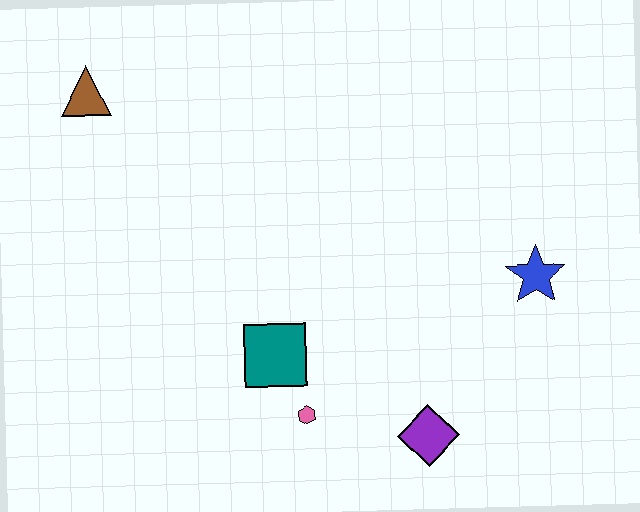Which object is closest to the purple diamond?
The pink hexagon is closest to the purple diamond.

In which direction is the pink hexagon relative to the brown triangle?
The pink hexagon is below the brown triangle.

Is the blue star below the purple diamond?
No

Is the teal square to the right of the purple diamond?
No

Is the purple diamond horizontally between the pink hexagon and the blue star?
Yes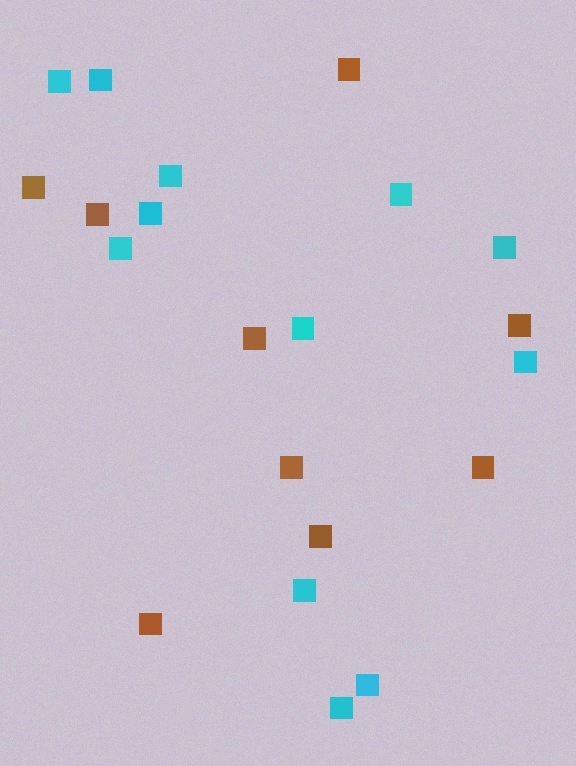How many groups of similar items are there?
There are 2 groups: one group of cyan squares (12) and one group of brown squares (9).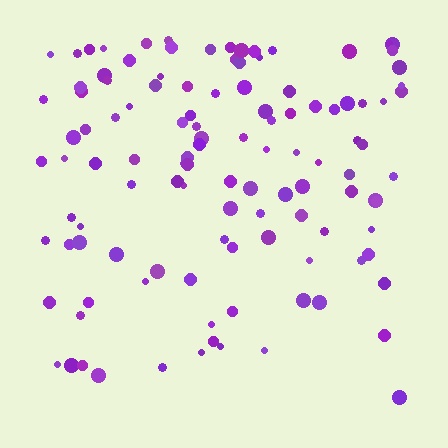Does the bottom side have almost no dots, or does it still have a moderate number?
Still a moderate number, just noticeably fewer than the top.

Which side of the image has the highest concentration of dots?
The top.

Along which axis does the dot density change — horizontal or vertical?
Vertical.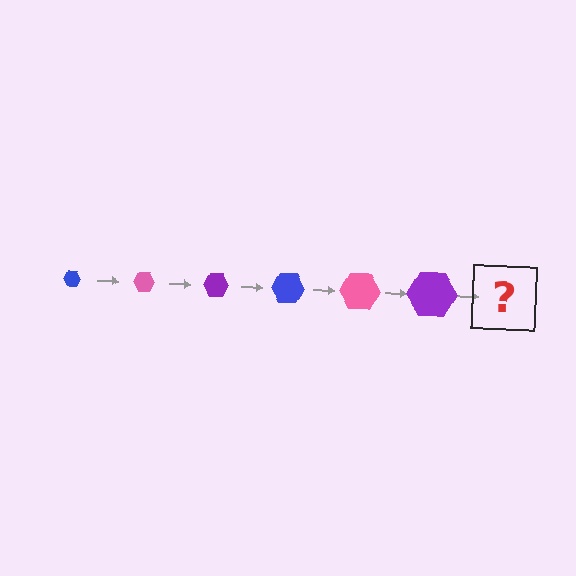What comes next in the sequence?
The next element should be a blue hexagon, larger than the previous one.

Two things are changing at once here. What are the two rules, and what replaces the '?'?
The two rules are that the hexagon grows larger each step and the color cycles through blue, pink, and purple. The '?' should be a blue hexagon, larger than the previous one.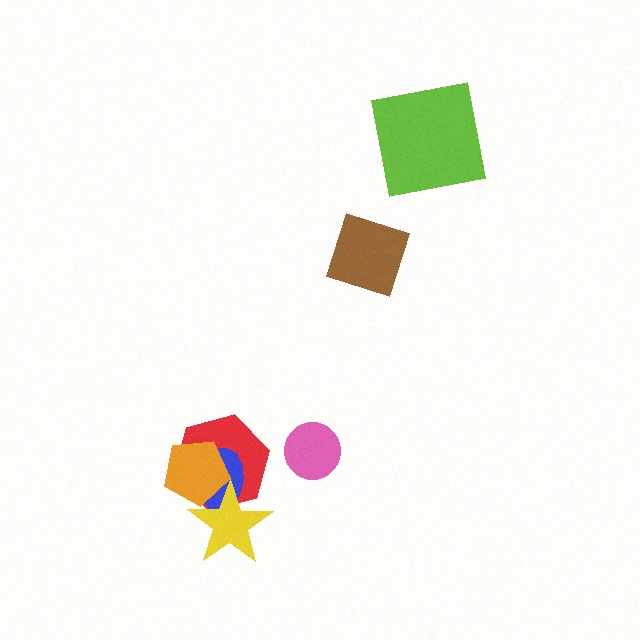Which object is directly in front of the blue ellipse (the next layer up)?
The orange pentagon is directly in front of the blue ellipse.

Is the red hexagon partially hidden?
Yes, it is partially covered by another shape.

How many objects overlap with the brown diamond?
0 objects overlap with the brown diamond.